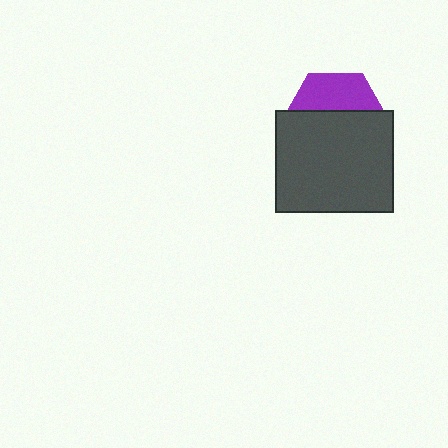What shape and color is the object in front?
The object in front is a dark gray rectangle.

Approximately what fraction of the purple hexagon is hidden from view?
Roughly 64% of the purple hexagon is hidden behind the dark gray rectangle.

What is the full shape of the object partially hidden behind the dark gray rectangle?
The partially hidden object is a purple hexagon.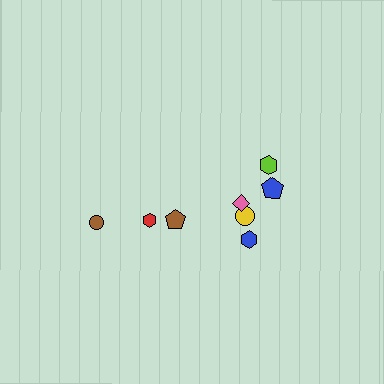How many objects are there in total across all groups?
There are 8 objects.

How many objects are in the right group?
There are 5 objects.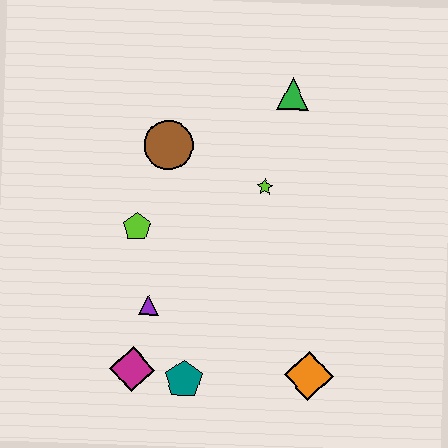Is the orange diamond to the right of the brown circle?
Yes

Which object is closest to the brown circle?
The lime pentagon is closest to the brown circle.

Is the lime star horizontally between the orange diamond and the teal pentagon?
Yes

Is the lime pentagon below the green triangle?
Yes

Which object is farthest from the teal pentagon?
The green triangle is farthest from the teal pentagon.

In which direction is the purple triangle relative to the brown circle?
The purple triangle is below the brown circle.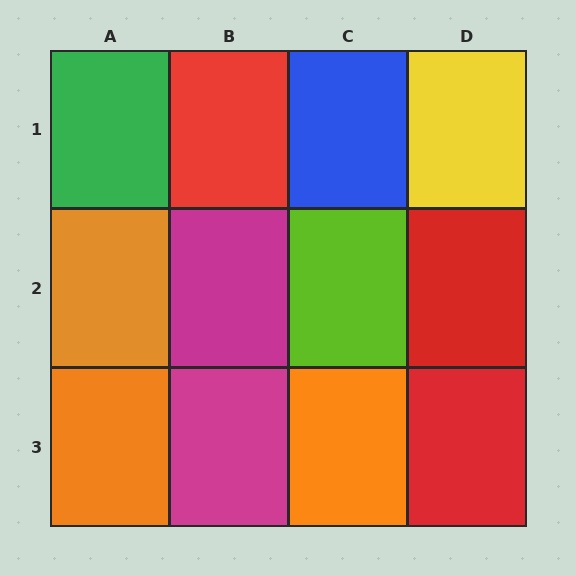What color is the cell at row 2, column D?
Red.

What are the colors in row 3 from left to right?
Orange, magenta, orange, red.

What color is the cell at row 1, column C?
Blue.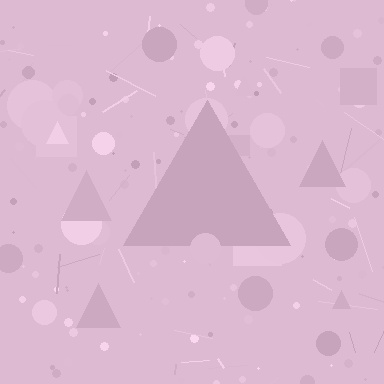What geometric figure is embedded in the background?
A triangle is embedded in the background.